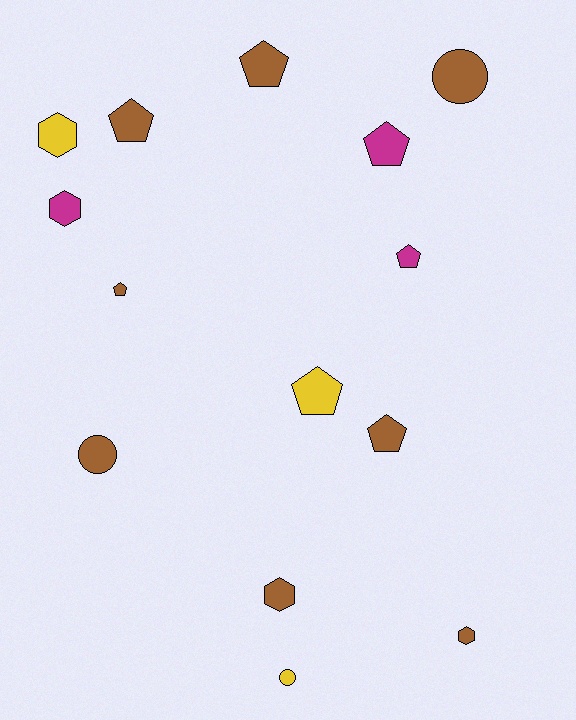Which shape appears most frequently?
Pentagon, with 7 objects.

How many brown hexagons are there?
There are 2 brown hexagons.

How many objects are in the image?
There are 14 objects.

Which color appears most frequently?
Brown, with 8 objects.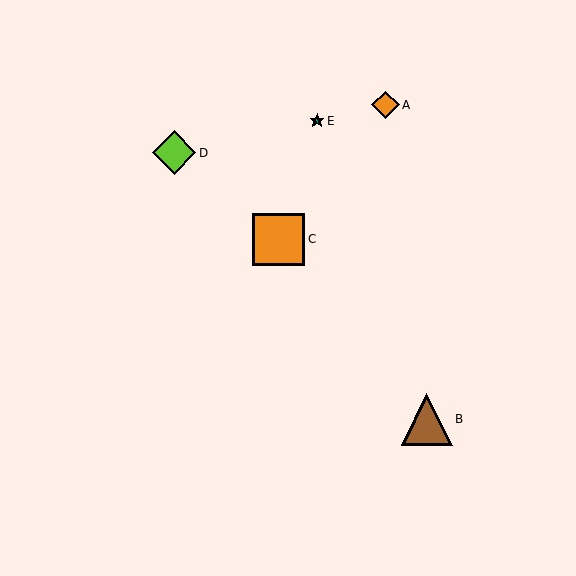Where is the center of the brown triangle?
The center of the brown triangle is at (427, 420).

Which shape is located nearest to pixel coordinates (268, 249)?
The orange square (labeled C) at (279, 239) is nearest to that location.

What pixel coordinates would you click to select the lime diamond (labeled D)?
Click at (174, 153) to select the lime diamond D.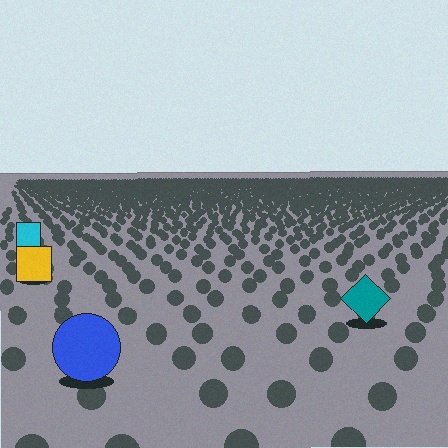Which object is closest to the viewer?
The blue circle is closest. The texture marks near it are larger and more spread out.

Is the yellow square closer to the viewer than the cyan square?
Yes. The yellow square is closer — you can tell from the texture gradient: the ground texture is coarser near it.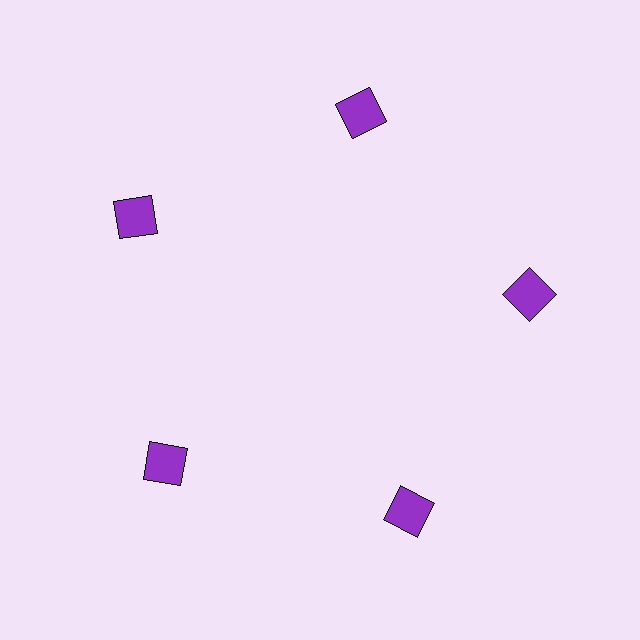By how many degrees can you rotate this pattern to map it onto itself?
The pattern maps onto itself every 72 degrees of rotation.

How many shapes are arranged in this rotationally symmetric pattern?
There are 5 shapes, arranged in 5 groups of 1.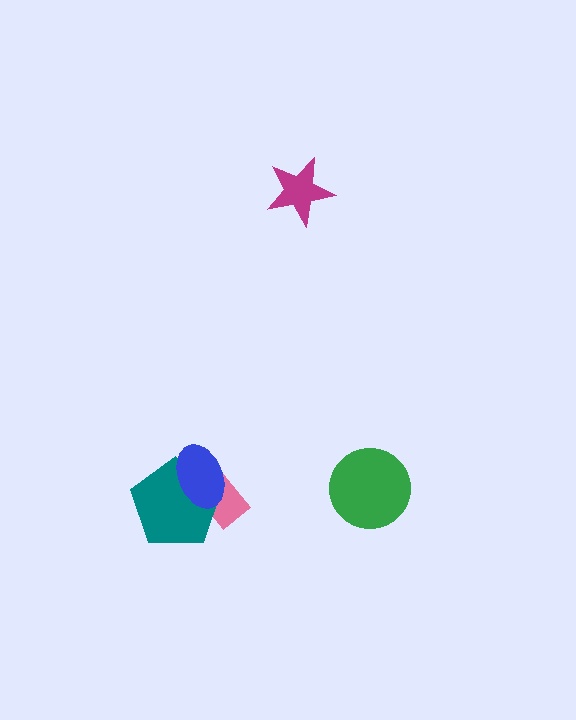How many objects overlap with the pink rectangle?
2 objects overlap with the pink rectangle.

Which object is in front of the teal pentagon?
The blue ellipse is in front of the teal pentagon.